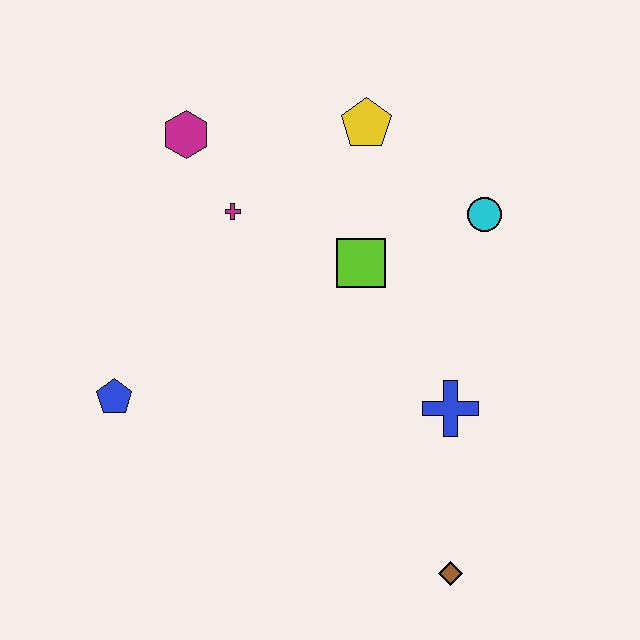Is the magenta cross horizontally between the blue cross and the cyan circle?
No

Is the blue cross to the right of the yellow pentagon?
Yes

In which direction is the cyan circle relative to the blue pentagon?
The cyan circle is to the right of the blue pentagon.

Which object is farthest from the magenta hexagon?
The brown diamond is farthest from the magenta hexagon.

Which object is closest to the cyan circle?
The lime square is closest to the cyan circle.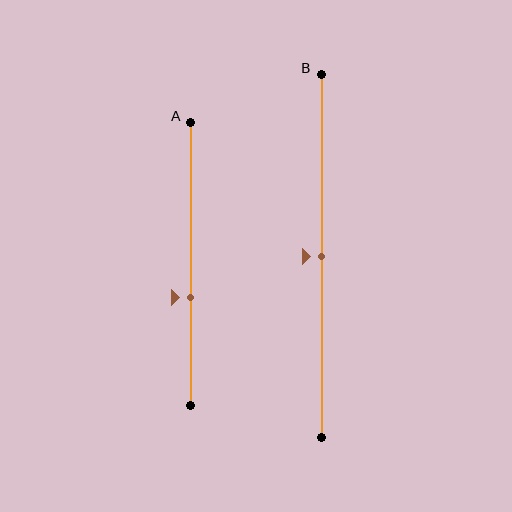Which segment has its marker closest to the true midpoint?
Segment B has its marker closest to the true midpoint.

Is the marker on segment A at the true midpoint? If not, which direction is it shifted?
No, the marker on segment A is shifted downward by about 12% of the segment length.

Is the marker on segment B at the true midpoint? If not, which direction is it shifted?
Yes, the marker on segment B is at the true midpoint.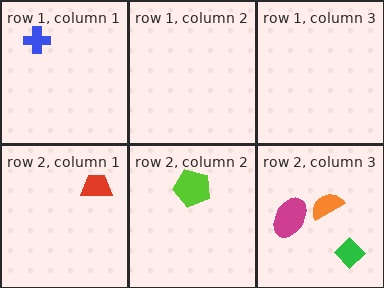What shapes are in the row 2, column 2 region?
The lime pentagon.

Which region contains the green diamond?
The row 2, column 3 region.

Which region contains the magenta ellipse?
The row 2, column 3 region.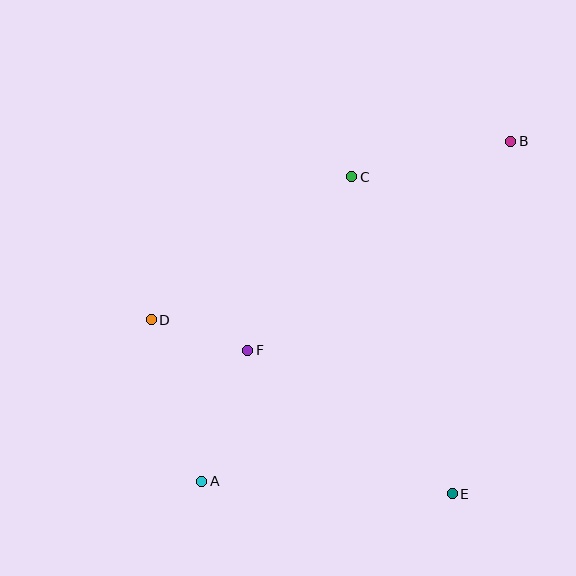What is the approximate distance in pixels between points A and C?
The distance between A and C is approximately 340 pixels.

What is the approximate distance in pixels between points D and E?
The distance between D and E is approximately 348 pixels.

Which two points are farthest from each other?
Points A and B are farthest from each other.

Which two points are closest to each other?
Points D and F are closest to each other.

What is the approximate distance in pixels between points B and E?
The distance between B and E is approximately 357 pixels.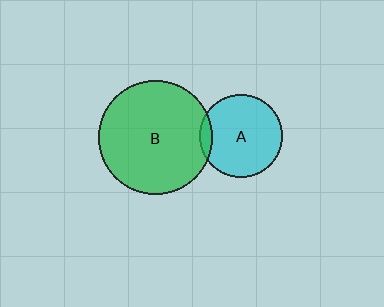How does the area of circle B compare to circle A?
Approximately 1.9 times.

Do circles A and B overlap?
Yes.